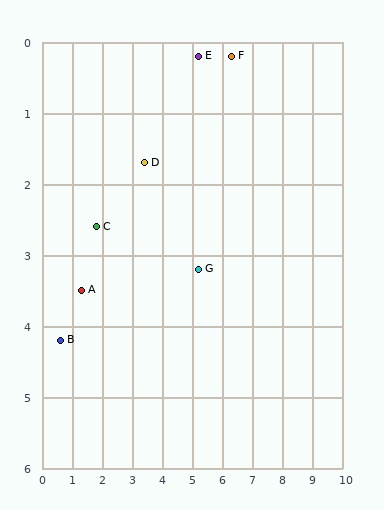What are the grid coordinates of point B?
Point B is at approximately (0.6, 4.2).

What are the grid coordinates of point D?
Point D is at approximately (3.4, 1.7).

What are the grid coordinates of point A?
Point A is at approximately (1.3, 3.5).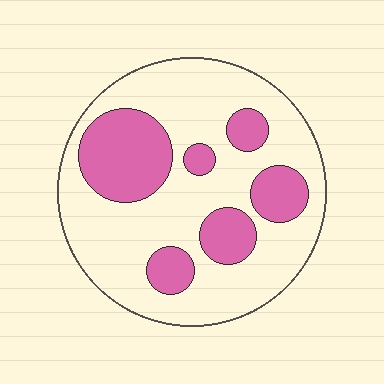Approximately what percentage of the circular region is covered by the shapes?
Approximately 30%.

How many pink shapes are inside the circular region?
6.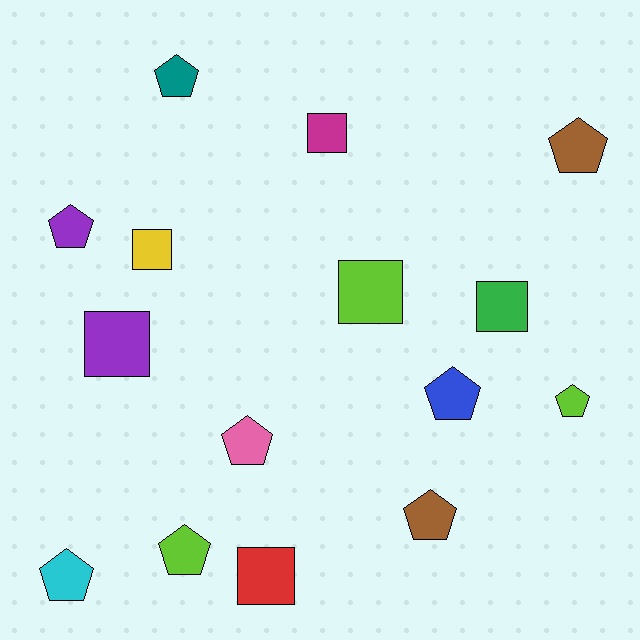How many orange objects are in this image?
There are no orange objects.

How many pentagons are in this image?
There are 9 pentagons.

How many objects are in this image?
There are 15 objects.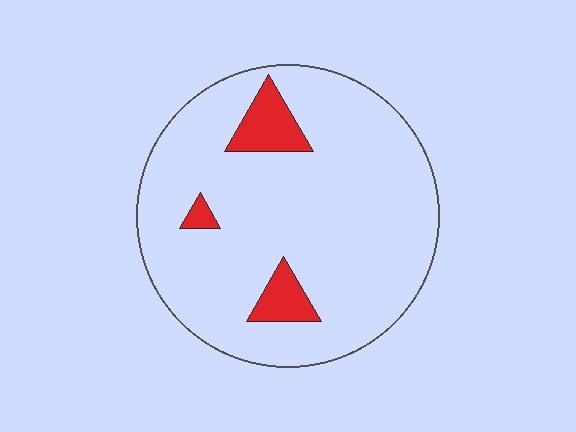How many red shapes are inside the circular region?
3.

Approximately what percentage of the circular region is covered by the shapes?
Approximately 10%.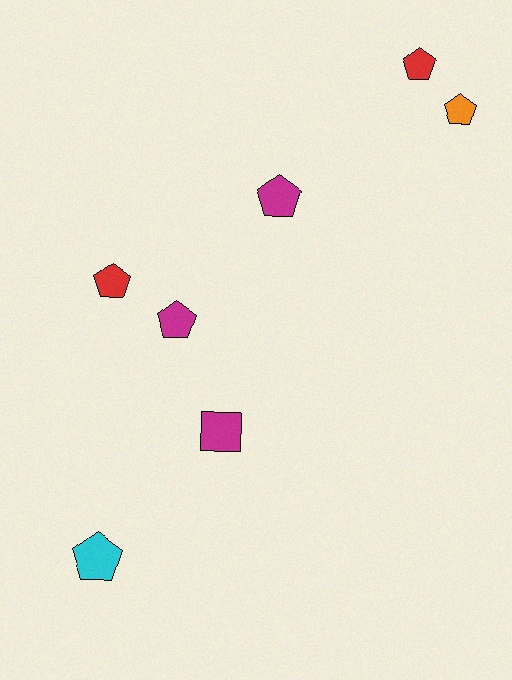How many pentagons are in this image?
There are 6 pentagons.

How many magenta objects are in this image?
There are 3 magenta objects.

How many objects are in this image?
There are 7 objects.